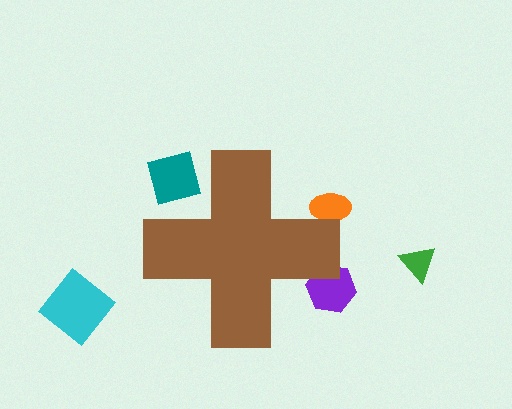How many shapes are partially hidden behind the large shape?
3 shapes are partially hidden.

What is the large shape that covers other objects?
A brown cross.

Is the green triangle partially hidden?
No, the green triangle is fully visible.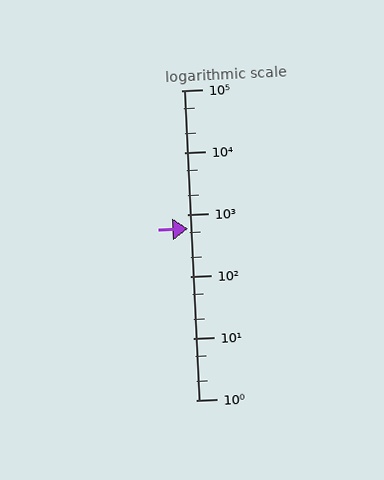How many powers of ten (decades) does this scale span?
The scale spans 5 decades, from 1 to 100000.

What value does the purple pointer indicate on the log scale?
The pointer indicates approximately 590.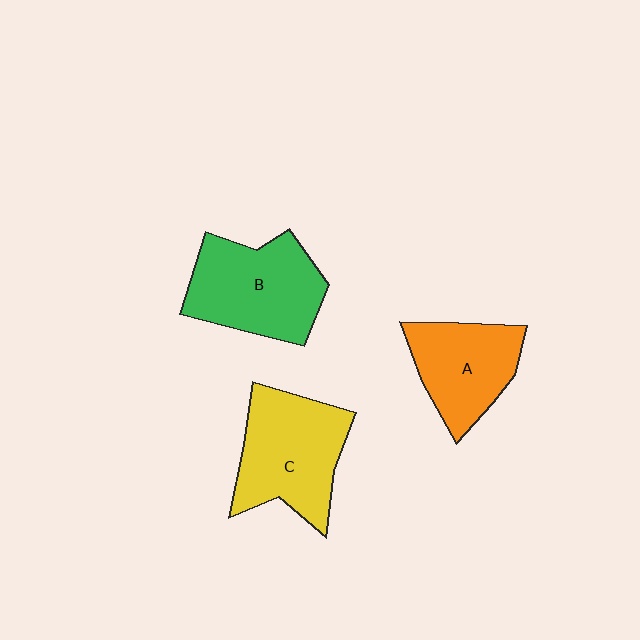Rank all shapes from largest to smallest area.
From largest to smallest: C (yellow), B (green), A (orange).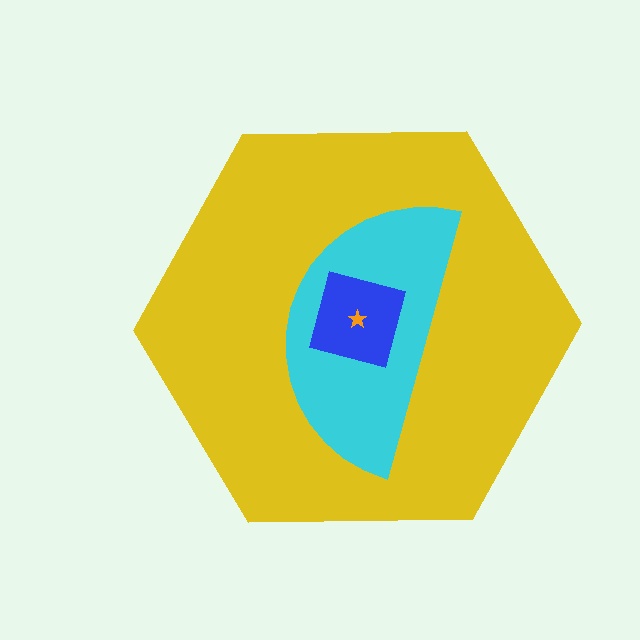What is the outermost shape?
The yellow hexagon.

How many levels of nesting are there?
4.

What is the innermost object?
The orange star.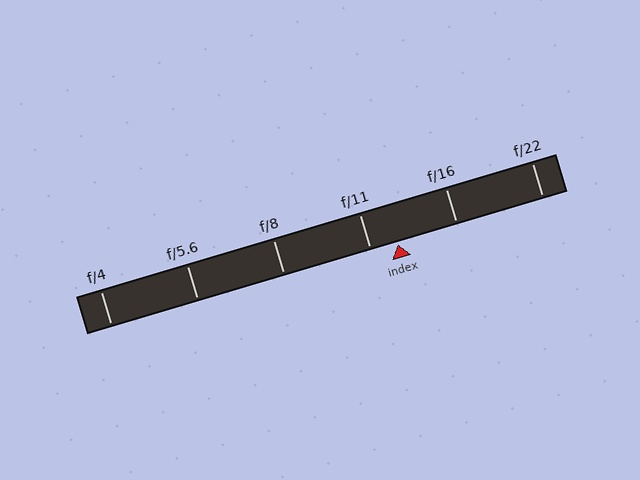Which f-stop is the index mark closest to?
The index mark is closest to f/11.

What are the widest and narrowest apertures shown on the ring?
The widest aperture shown is f/4 and the narrowest is f/22.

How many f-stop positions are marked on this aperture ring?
There are 6 f-stop positions marked.